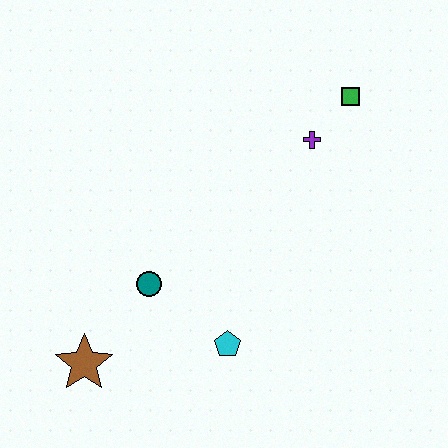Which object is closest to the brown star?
The teal circle is closest to the brown star.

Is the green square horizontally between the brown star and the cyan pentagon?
No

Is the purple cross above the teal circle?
Yes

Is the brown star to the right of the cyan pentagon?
No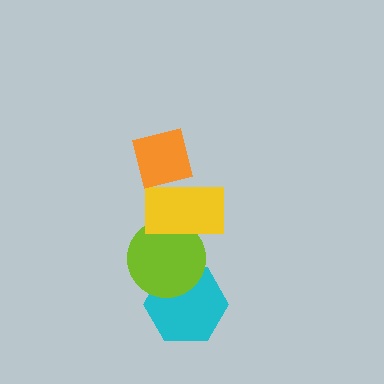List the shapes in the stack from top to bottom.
From top to bottom: the orange square, the yellow rectangle, the lime circle, the cyan hexagon.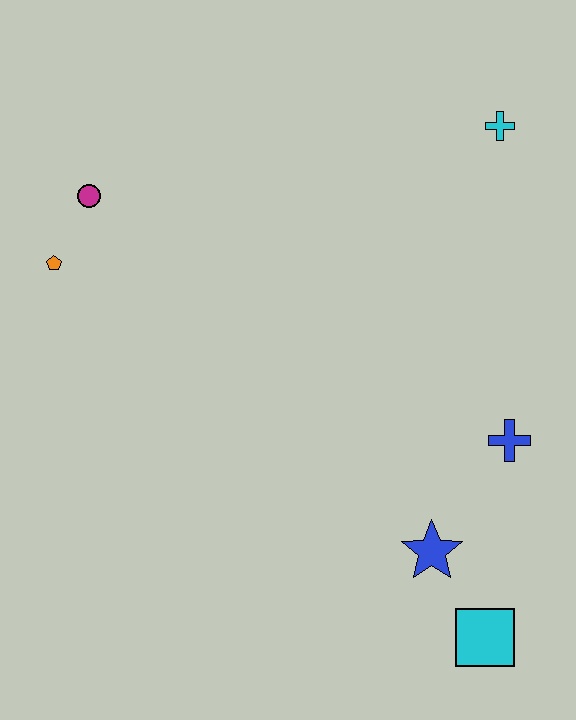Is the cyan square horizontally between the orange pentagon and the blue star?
No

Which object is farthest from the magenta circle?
The cyan square is farthest from the magenta circle.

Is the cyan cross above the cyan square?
Yes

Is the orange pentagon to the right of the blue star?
No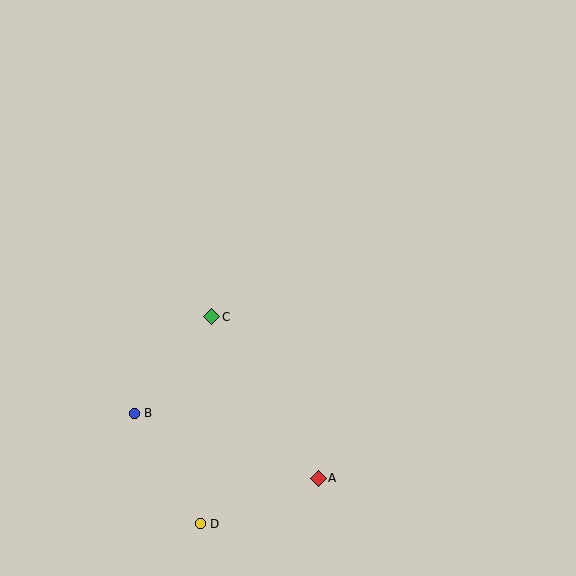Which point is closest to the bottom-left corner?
Point D is closest to the bottom-left corner.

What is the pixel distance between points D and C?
The distance between D and C is 207 pixels.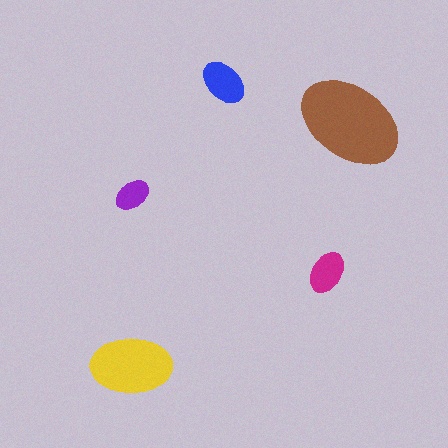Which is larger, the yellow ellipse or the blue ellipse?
The yellow one.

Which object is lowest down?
The yellow ellipse is bottommost.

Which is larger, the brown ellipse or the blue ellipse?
The brown one.